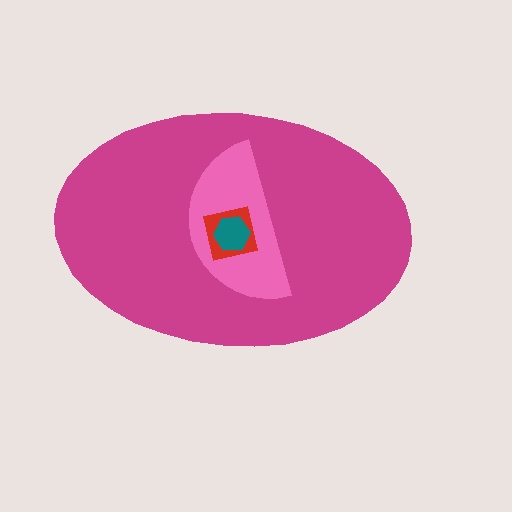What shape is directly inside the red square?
The teal hexagon.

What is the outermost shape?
The magenta ellipse.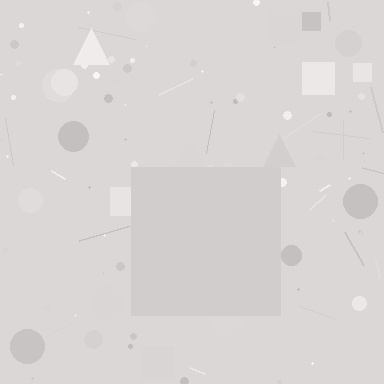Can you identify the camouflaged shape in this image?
The camouflaged shape is a square.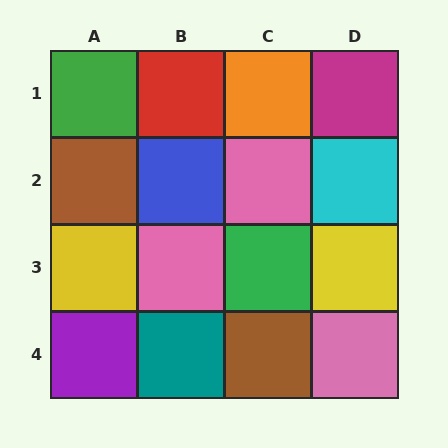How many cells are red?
1 cell is red.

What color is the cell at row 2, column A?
Brown.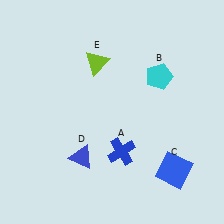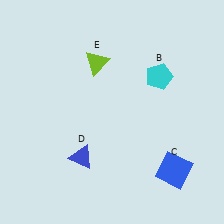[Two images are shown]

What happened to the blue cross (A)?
The blue cross (A) was removed in Image 2. It was in the bottom-right area of Image 1.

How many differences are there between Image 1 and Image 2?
There is 1 difference between the two images.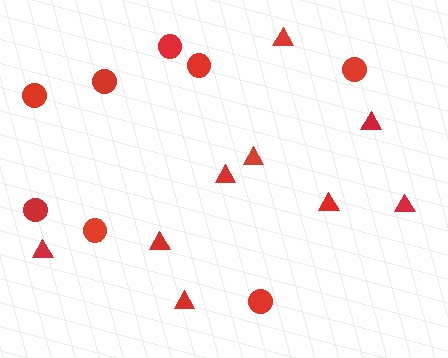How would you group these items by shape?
There are 2 groups: one group of triangles (9) and one group of circles (8).